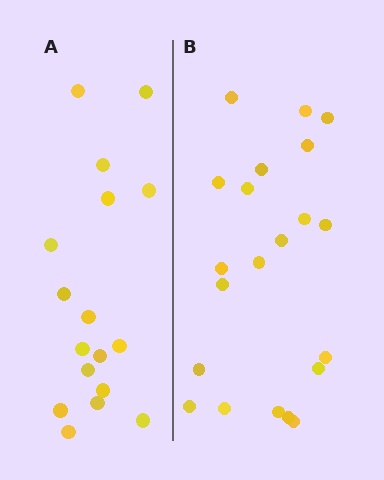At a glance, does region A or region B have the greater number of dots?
Region B (the right region) has more dots.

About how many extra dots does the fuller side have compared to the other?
Region B has about 4 more dots than region A.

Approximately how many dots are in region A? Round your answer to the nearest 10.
About 20 dots. (The exact count is 17, which rounds to 20.)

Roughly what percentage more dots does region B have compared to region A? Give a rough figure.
About 25% more.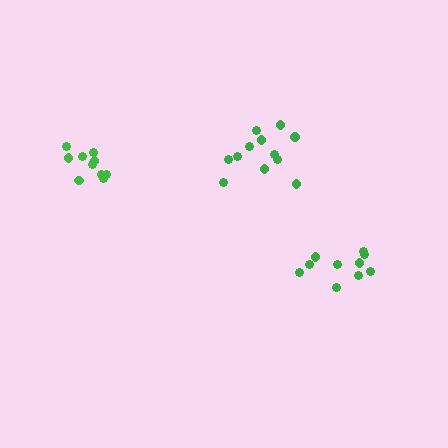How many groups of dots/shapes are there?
There are 3 groups.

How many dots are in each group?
Group 1: 12 dots, Group 2: 10 dots, Group 3: 10 dots (32 total).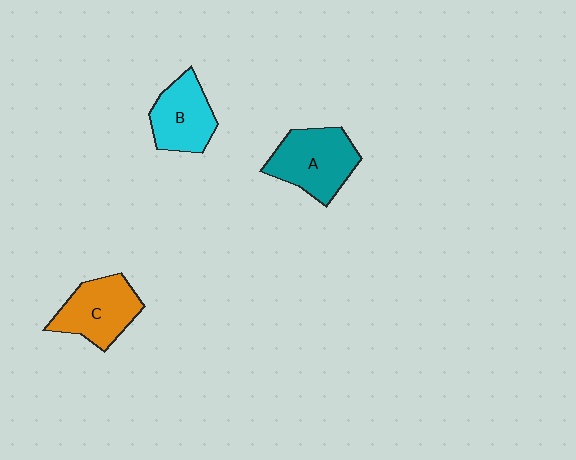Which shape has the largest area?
Shape A (teal).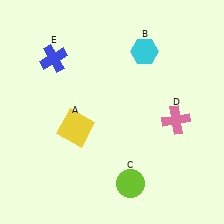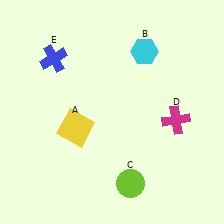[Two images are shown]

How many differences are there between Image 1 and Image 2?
There is 1 difference between the two images.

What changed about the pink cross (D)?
In Image 1, D is pink. In Image 2, it changed to magenta.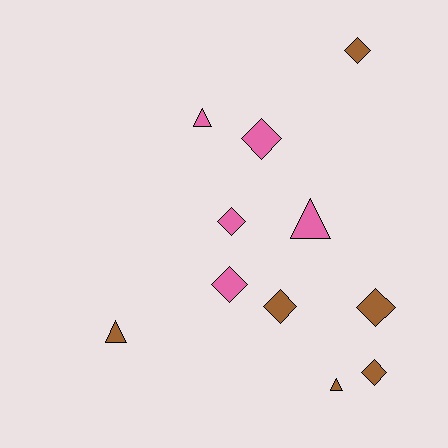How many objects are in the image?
There are 11 objects.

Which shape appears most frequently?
Diamond, with 7 objects.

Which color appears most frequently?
Brown, with 6 objects.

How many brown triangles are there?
There are 2 brown triangles.